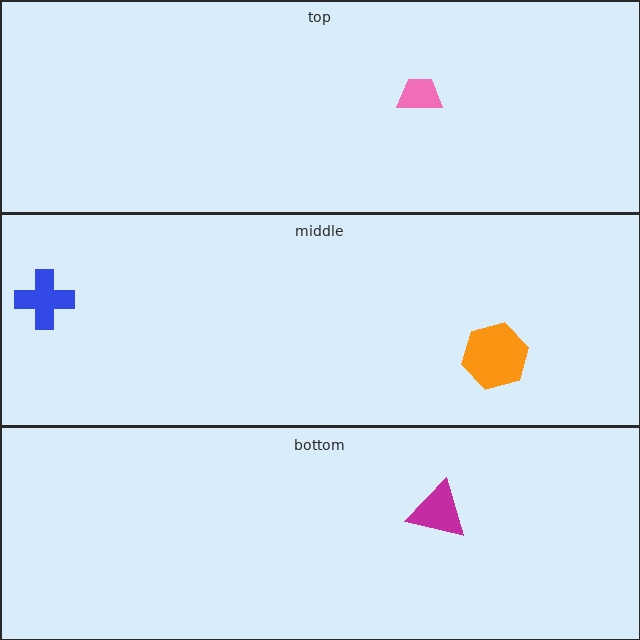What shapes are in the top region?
The pink trapezoid.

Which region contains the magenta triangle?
The bottom region.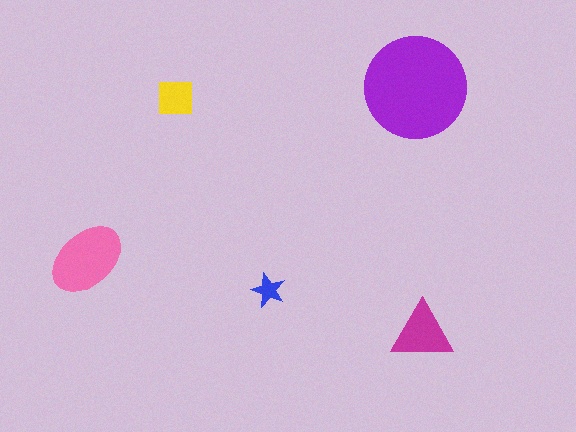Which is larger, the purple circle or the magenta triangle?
The purple circle.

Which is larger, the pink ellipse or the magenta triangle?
The pink ellipse.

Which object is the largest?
The purple circle.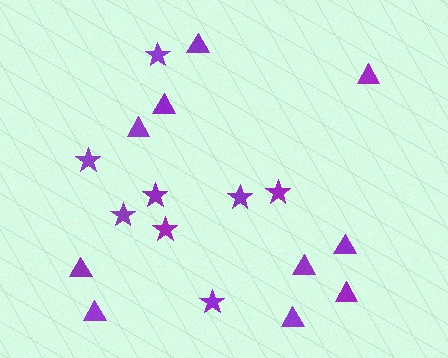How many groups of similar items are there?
There are 2 groups: one group of stars (8) and one group of triangles (10).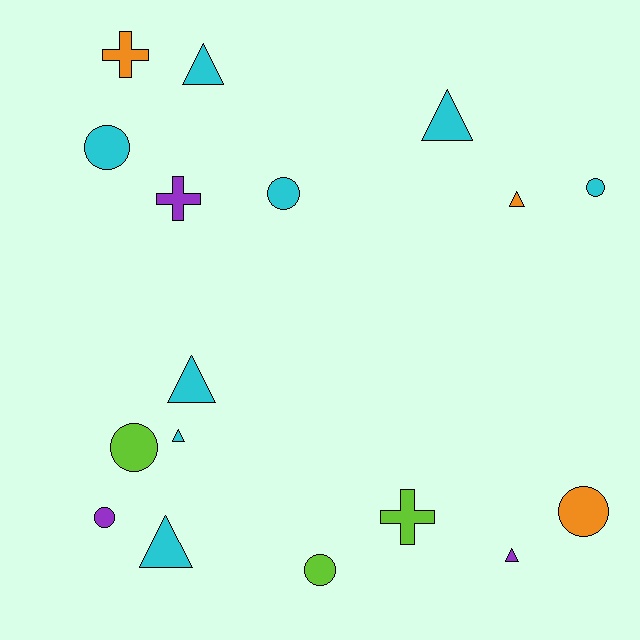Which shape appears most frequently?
Triangle, with 7 objects.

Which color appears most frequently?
Cyan, with 8 objects.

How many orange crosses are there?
There is 1 orange cross.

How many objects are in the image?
There are 17 objects.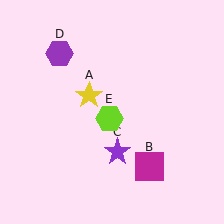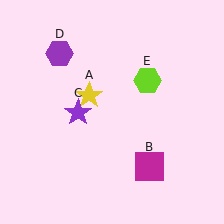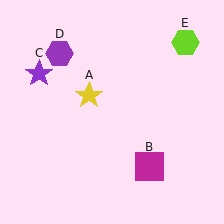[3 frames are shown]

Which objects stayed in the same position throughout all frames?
Yellow star (object A) and magenta square (object B) and purple hexagon (object D) remained stationary.